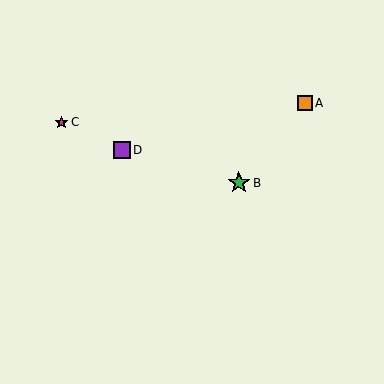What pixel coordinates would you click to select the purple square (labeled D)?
Click at (122, 150) to select the purple square D.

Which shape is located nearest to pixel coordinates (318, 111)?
The orange square (labeled A) at (305, 103) is nearest to that location.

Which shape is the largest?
The green star (labeled B) is the largest.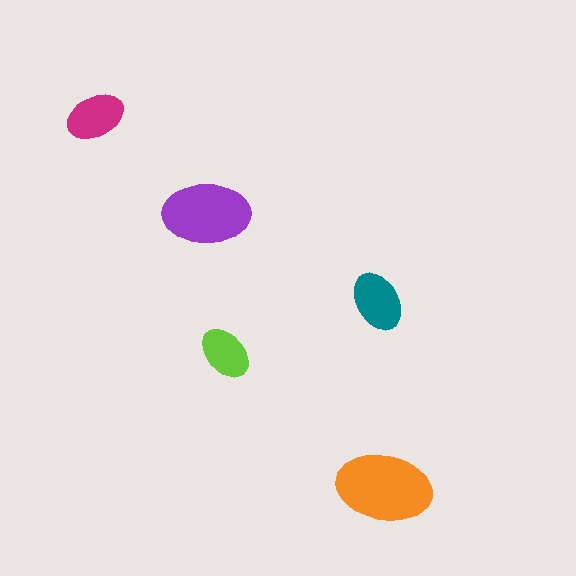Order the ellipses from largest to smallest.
the orange one, the purple one, the teal one, the magenta one, the lime one.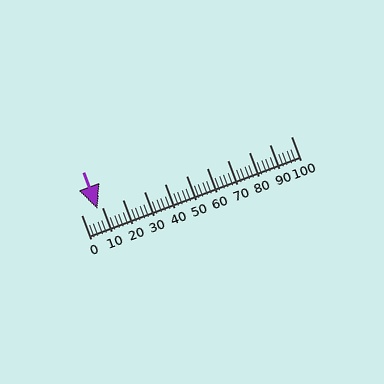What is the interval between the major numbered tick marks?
The major tick marks are spaced 10 units apart.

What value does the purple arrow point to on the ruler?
The purple arrow points to approximately 8.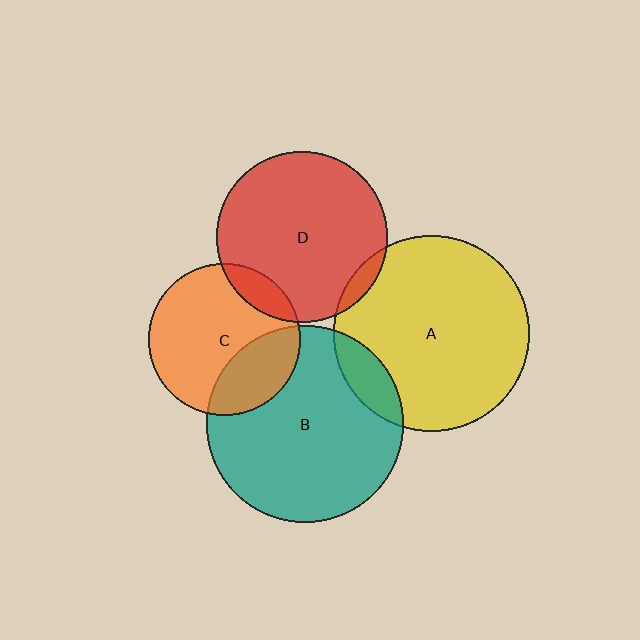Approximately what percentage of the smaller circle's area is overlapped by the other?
Approximately 10%.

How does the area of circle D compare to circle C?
Approximately 1.3 times.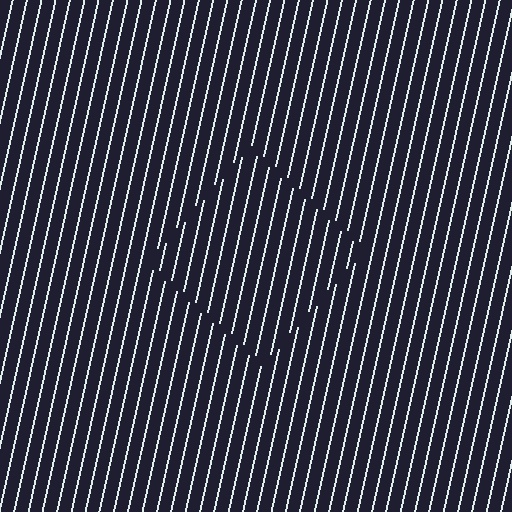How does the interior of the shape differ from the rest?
The interior of the shape contains the same grating, shifted by half a period — the contour is defined by the phase discontinuity where line-ends from the inner and outer gratings abut.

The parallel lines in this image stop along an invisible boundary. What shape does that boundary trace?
An illusory square. The interior of the shape contains the same grating, shifted by half a period — the contour is defined by the phase discontinuity where line-ends from the inner and outer gratings abut.